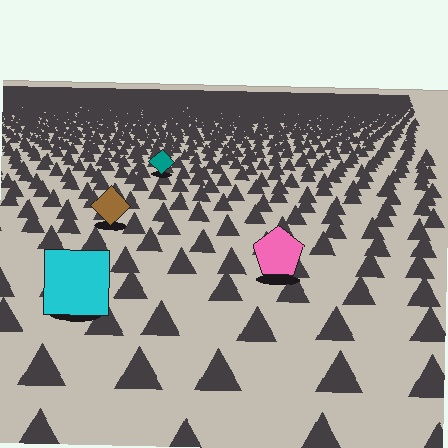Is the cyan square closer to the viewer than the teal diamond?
Yes. The cyan square is closer — you can tell from the texture gradient: the ground texture is coarser near it.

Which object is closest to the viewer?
The cyan square is closest. The texture marks near it are larger and more spread out.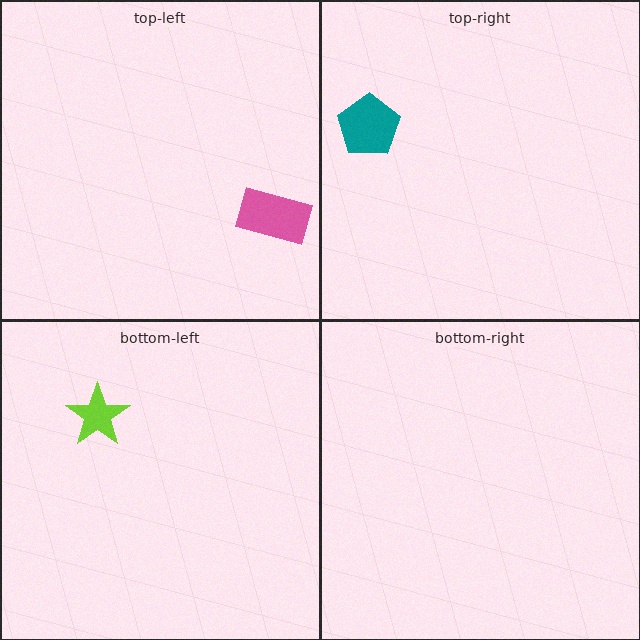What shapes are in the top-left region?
The pink rectangle.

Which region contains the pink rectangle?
The top-left region.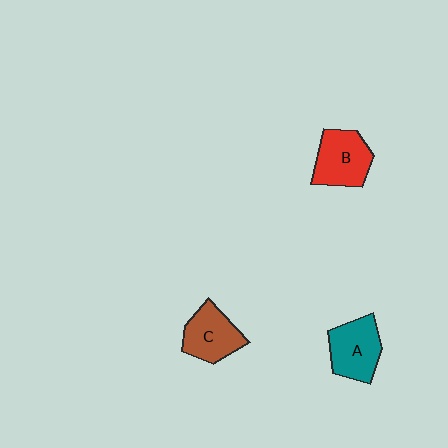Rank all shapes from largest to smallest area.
From largest to smallest: B (red), A (teal), C (brown).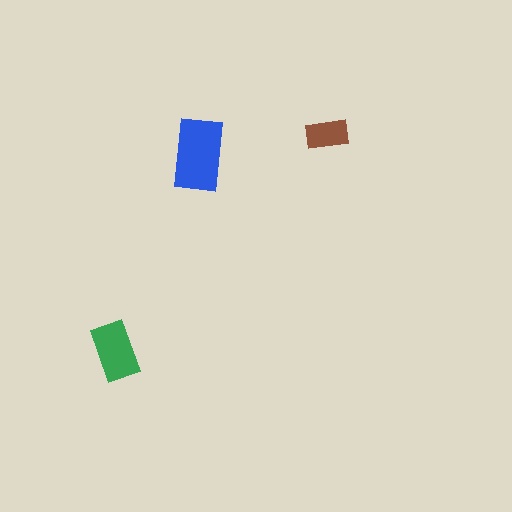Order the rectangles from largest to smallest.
the blue one, the green one, the brown one.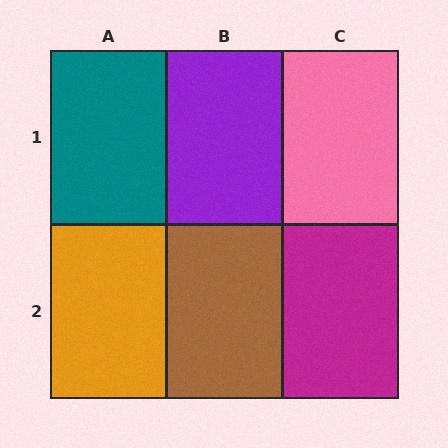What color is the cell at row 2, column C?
Magenta.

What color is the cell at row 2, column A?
Orange.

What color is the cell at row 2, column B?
Brown.